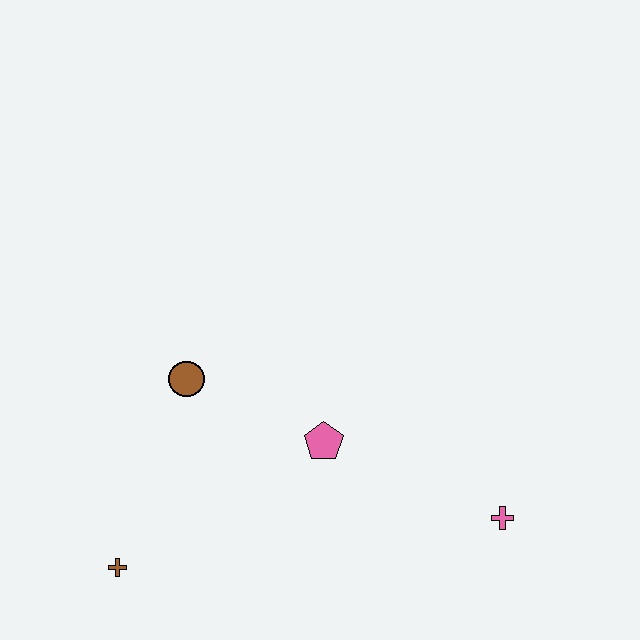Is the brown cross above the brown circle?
No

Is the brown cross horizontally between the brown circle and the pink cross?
No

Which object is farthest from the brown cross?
The pink cross is farthest from the brown cross.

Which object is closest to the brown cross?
The brown circle is closest to the brown cross.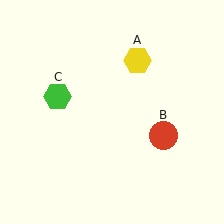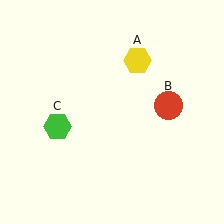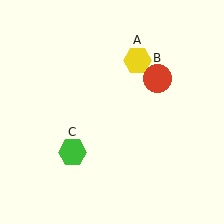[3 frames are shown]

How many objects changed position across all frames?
2 objects changed position: red circle (object B), green hexagon (object C).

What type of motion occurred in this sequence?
The red circle (object B), green hexagon (object C) rotated counterclockwise around the center of the scene.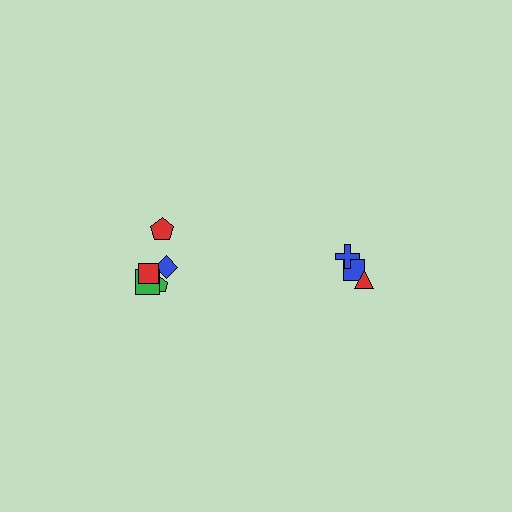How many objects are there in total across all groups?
There are 8 objects.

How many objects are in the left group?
There are 5 objects.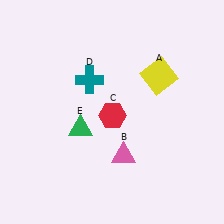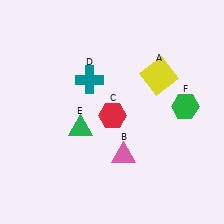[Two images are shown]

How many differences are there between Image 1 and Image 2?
There is 1 difference between the two images.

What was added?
A green hexagon (F) was added in Image 2.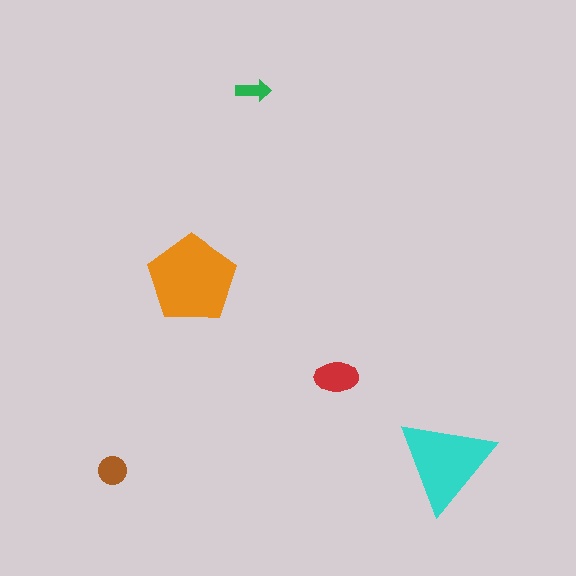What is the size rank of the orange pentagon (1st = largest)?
1st.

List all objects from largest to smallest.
The orange pentagon, the cyan triangle, the red ellipse, the brown circle, the green arrow.